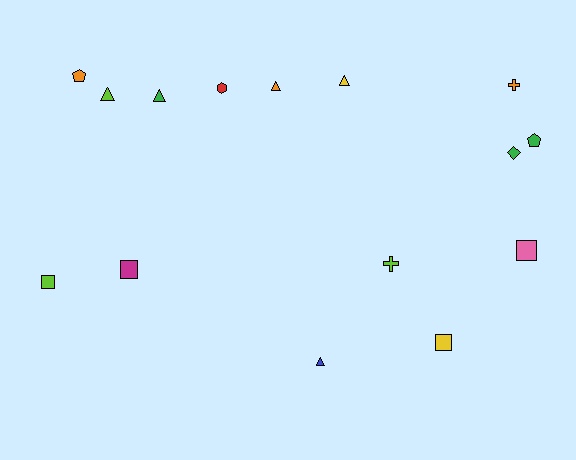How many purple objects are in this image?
There are no purple objects.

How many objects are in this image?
There are 15 objects.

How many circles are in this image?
There are no circles.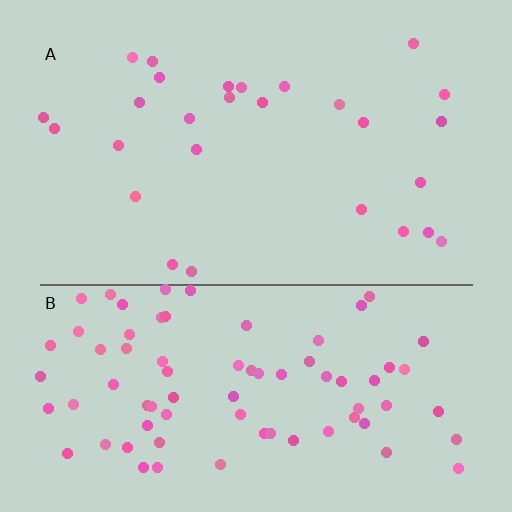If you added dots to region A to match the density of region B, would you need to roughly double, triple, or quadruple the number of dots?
Approximately triple.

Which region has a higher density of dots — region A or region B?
B (the bottom).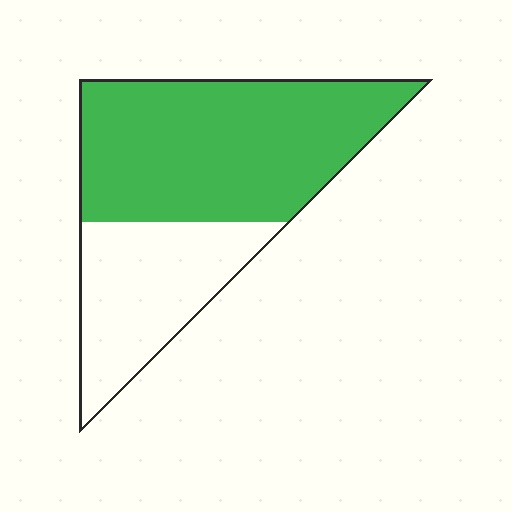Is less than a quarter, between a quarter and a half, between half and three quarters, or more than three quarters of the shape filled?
Between half and three quarters.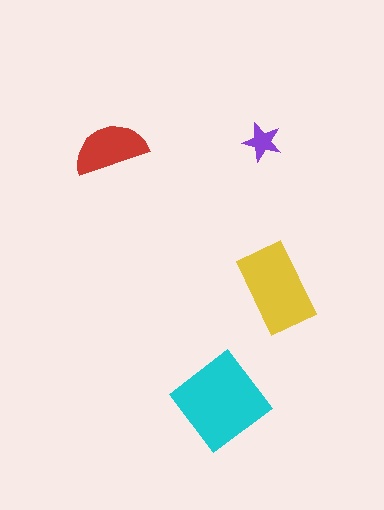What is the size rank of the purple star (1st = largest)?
4th.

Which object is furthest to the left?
The red semicircle is leftmost.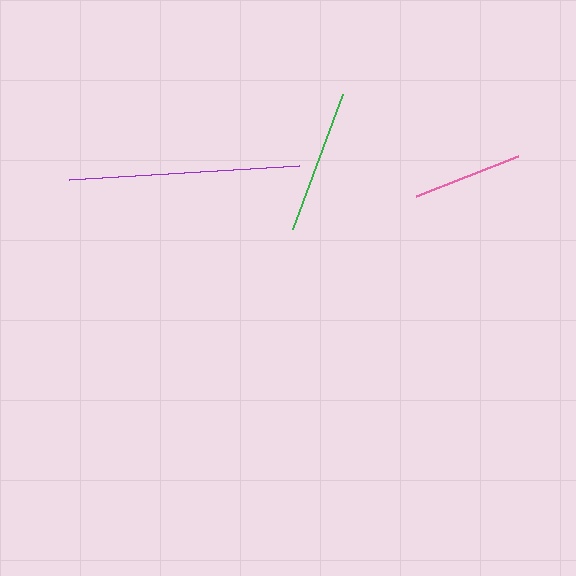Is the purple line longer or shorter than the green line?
The purple line is longer than the green line.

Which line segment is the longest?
The purple line is the longest at approximately 230 pixels.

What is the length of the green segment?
The green segment is approximately 144 pixels long.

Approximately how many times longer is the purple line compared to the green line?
The purple line is approximately 1.6 times the length of the green line.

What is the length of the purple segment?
The purple segment is approximately 230 pixels long.